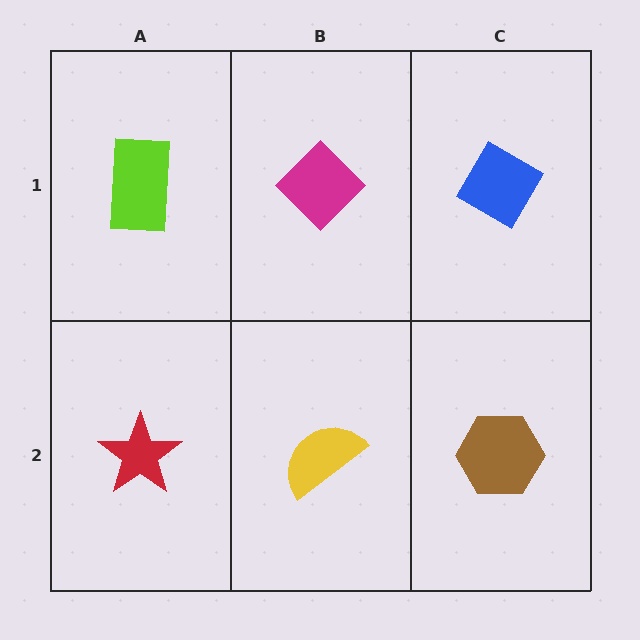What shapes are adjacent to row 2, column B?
A magenta diamond (row 1, column B), a red star (row 2, column A), a brown hexagon (row 2, column C).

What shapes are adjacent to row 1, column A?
A red star (row 2, column A), a magenta diamond (row 1, column B).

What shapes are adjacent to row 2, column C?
A blue diamond (row 1, column C), a yellow semicircle (row 2, column B).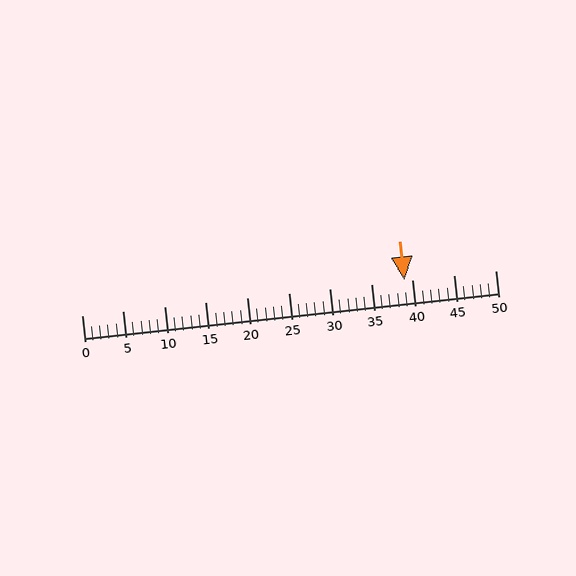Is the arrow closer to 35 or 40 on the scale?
The arrow is closer to 40.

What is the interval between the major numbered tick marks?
The major tick marks are spaced 5 units apart.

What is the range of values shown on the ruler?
The ruler shows values from 0 to 50.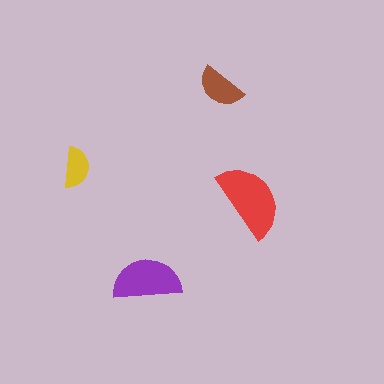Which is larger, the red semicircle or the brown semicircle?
The red one.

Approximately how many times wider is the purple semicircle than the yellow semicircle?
About 1.5 times wider.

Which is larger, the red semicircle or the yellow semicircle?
The red one.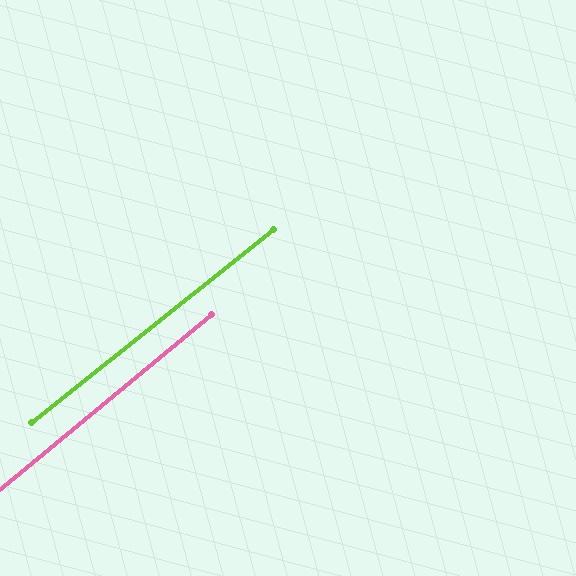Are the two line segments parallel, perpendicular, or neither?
Parallel — their directions differ by only 1.0°.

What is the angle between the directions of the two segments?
Approximately 1 degree.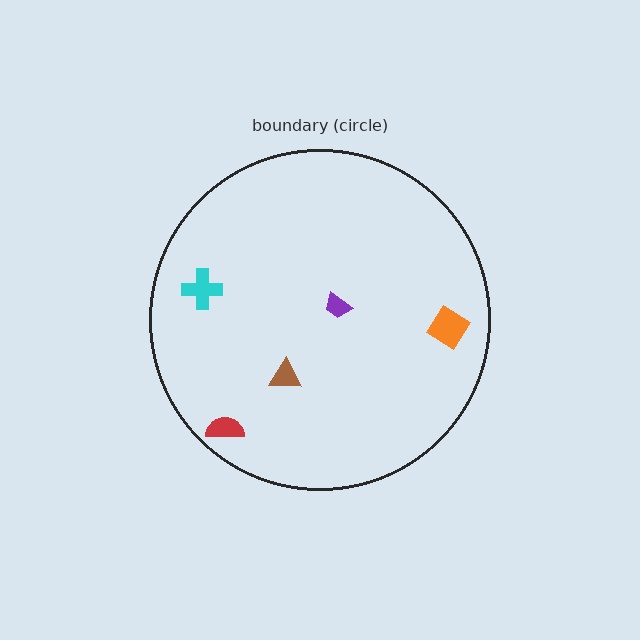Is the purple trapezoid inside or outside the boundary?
Inside.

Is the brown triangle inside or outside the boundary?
Inside.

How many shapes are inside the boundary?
5 inside, 0 outside.